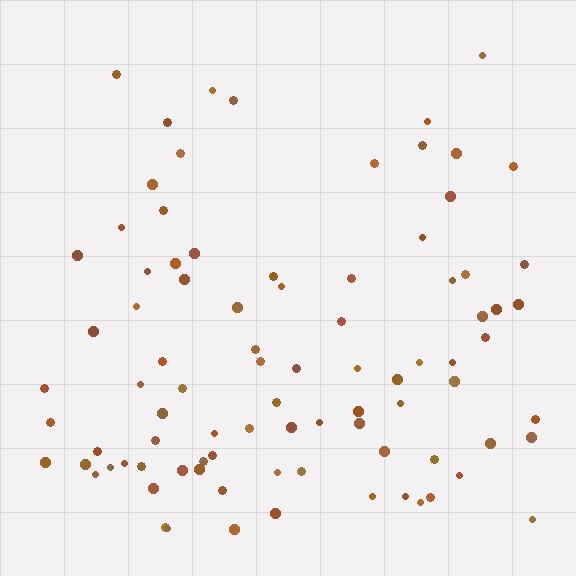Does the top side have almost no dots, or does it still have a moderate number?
Still a moderate number, just noticeably fewer than the bottom.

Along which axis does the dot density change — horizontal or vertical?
Vertical.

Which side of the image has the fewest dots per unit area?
The top.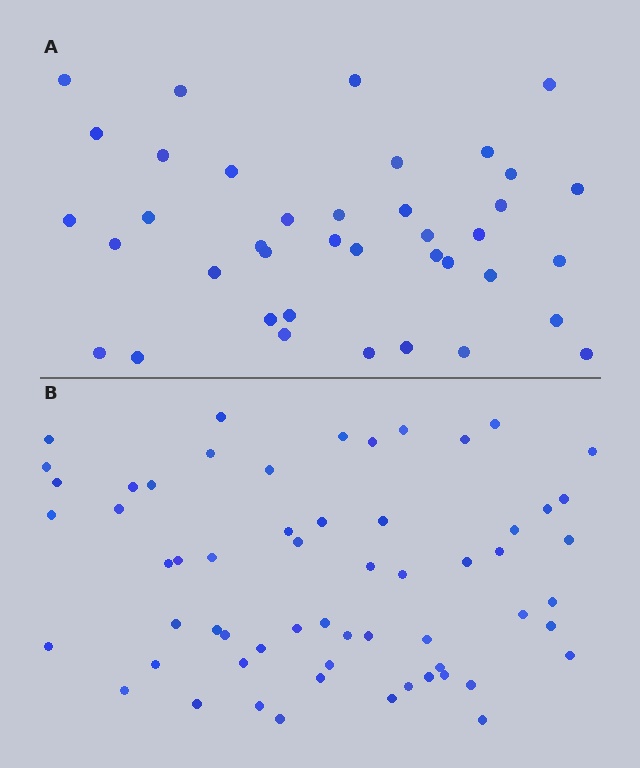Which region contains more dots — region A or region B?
Region B (the bottom region) has more dots.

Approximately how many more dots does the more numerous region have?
Region B has approximately 20 more dots than region A.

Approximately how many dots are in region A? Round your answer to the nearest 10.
About 40 dots. (The exact count is 39, which rounds to 40.)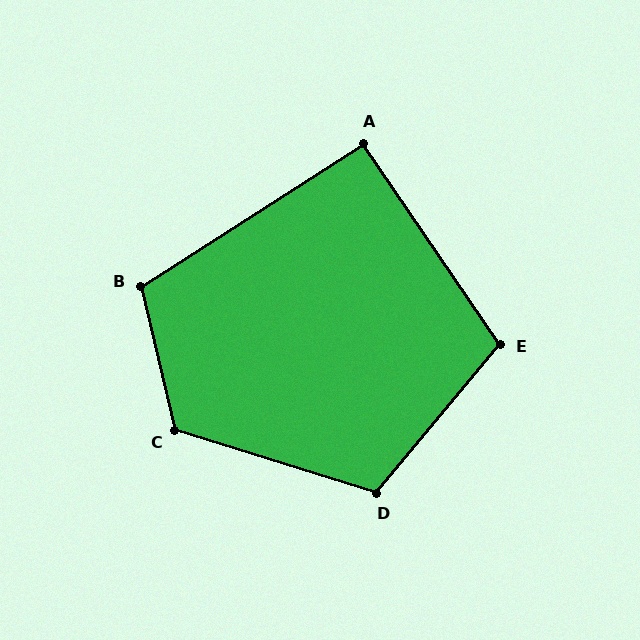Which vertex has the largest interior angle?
C, at approximately 121 degrees.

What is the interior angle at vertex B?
Approximately 110 degrees (obtuse).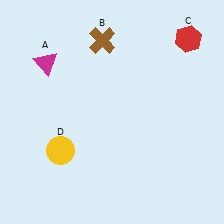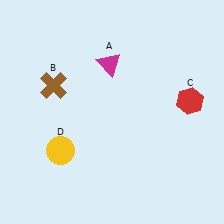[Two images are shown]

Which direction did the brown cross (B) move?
The brown cross (B) moved left.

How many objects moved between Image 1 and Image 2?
3 objects moved between the two images.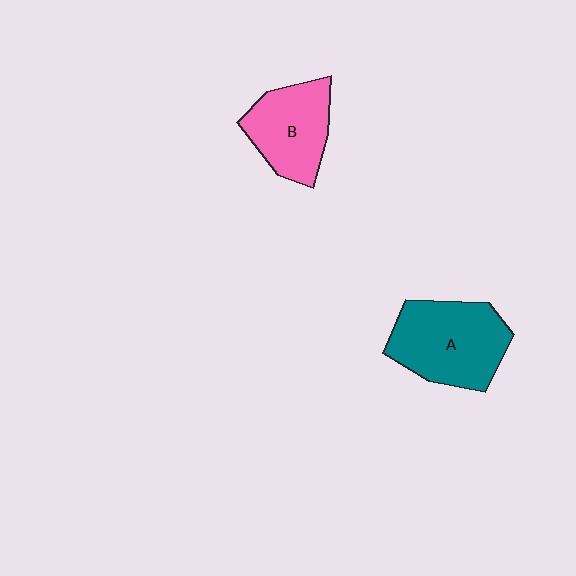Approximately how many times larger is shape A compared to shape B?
Approximately 1.3 times.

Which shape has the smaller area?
Shape B (pink).